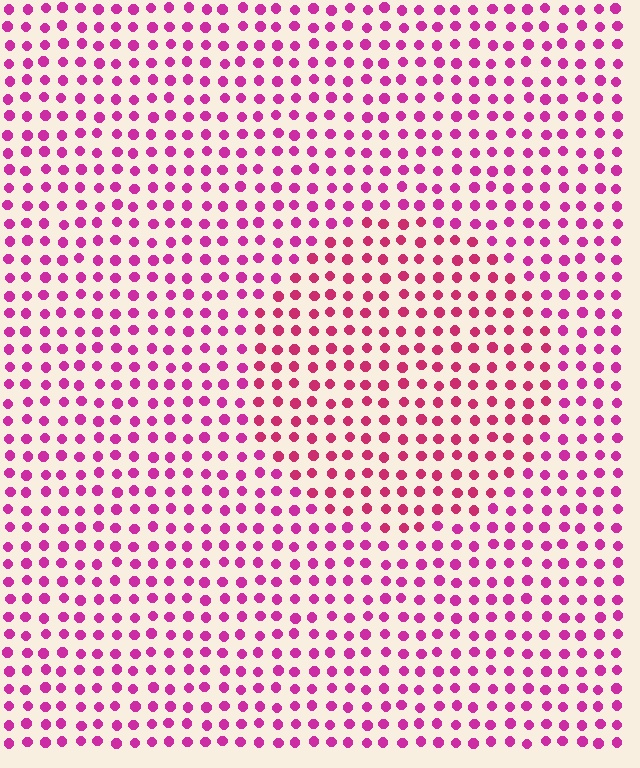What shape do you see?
I see a circle.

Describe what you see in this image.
The image is filled with small magenta elements in a uniform arrangement. A circle-shaped region is visible where the elements are tinted to a slightly different hue, forming a subtle color boundary.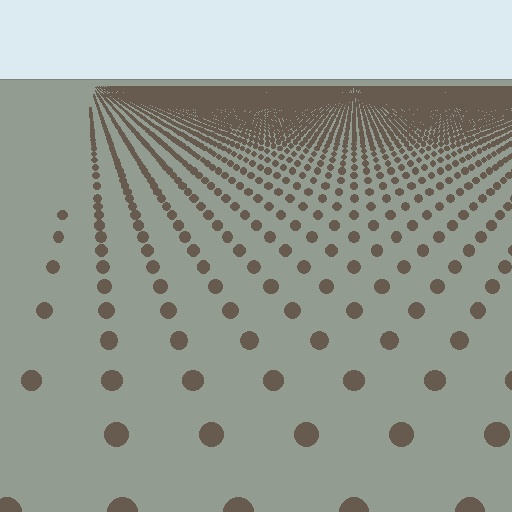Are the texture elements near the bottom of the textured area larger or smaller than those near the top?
Larger. Near the bottom, elements are closer to the viewer and appear at a bigger on-screen size.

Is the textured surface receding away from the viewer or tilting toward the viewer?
The surface is receding away from the viewer. Texture elements get smaller and denser toward the top.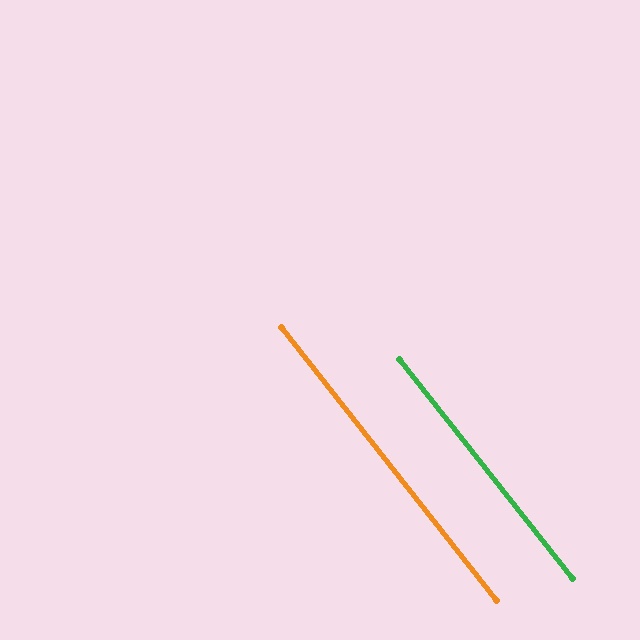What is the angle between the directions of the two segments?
Approximately 0 degrees.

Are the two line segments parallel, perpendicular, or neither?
Parallel — their directions differ by only 0.2°.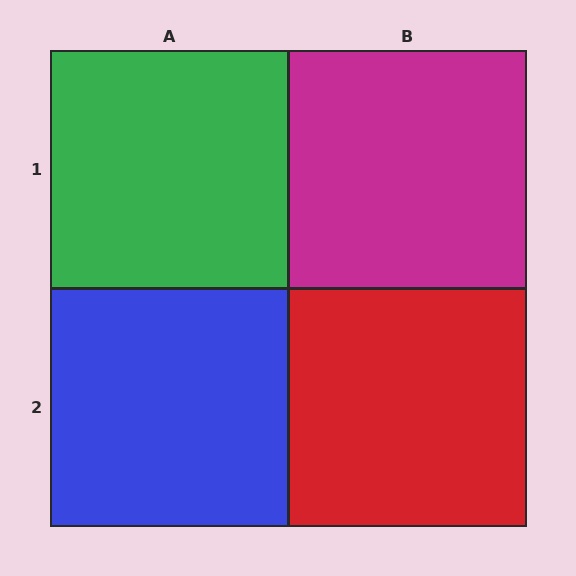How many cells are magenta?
1 cell is magenta.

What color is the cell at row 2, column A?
Blue.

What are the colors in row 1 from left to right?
Green, magenta.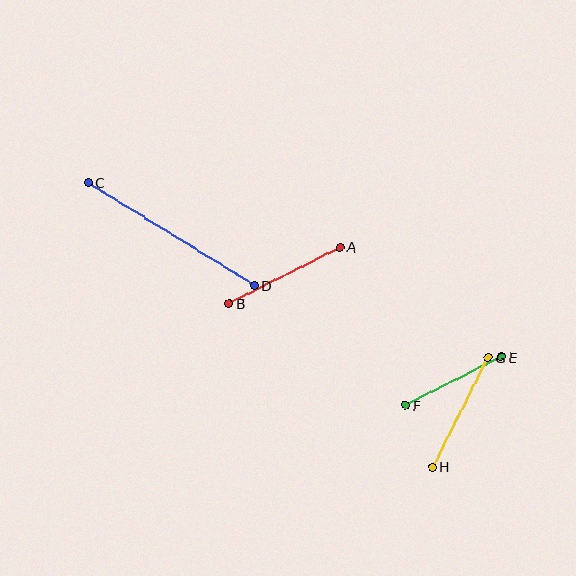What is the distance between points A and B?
The distance is approximately 124 pixels.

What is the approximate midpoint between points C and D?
The midpoint is at approximately (171, 234) pixels.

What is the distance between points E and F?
The distance is approximately 107 pixels.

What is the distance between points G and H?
The distance is approximately 123 pixels.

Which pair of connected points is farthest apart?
Points C and D are farthest apart.